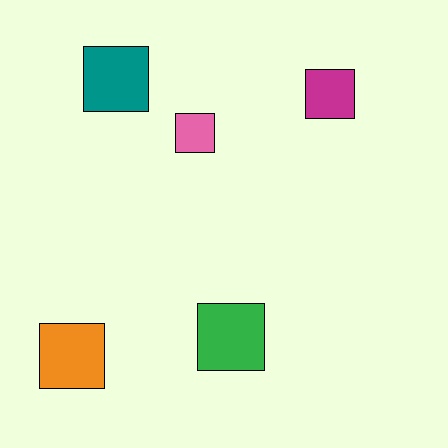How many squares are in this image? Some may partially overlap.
There are 5 squares.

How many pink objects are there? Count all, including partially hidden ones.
There is 1 pink object.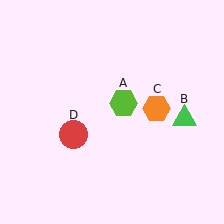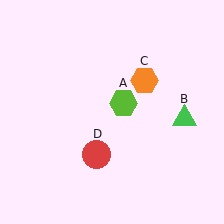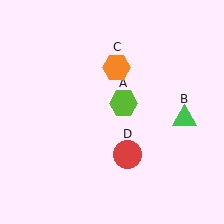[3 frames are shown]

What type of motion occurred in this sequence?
The orange hexagon (object C), red circle (object D) rotated counterclockwise around the center of the scene.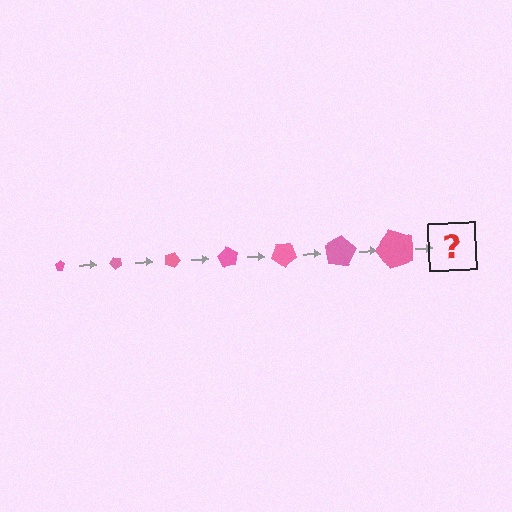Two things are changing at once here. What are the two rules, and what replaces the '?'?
The two rules are that the pentagon grows larger each step and it rotates 45 degrees each step. The '?' should be a pentagon, larger than the previous one and rotated 315 degrees from the start.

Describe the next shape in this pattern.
It should be a pentagon, larger than the previous one and rotated 315 degrees from the start.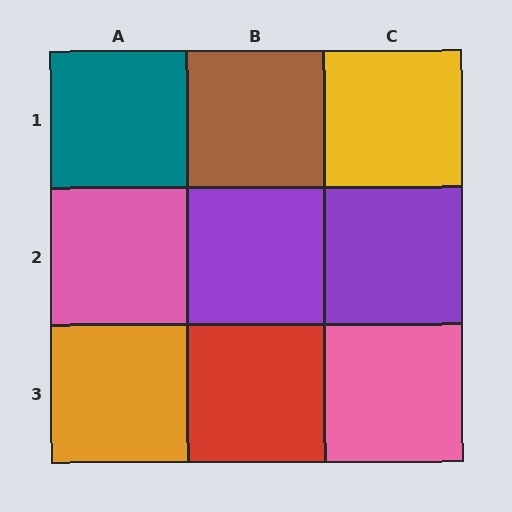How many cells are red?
1 cell is red.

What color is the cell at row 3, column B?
Red.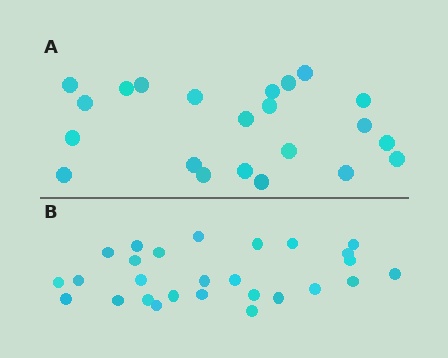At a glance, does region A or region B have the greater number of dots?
Region B (the bottom region) has more dots.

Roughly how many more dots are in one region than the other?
Region B has about 5 more dots than region A.